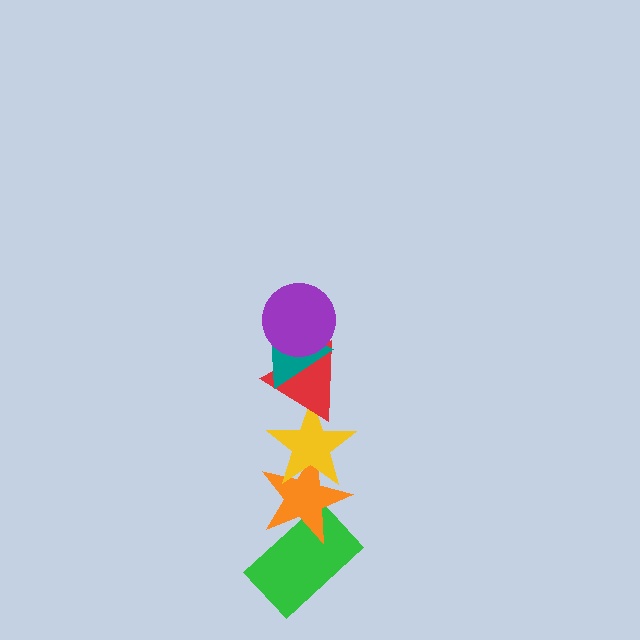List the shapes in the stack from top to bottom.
From top to bottom: the purple circle, the teal triangle, the red triangle, the yellow star, the orange star, the green rectangle.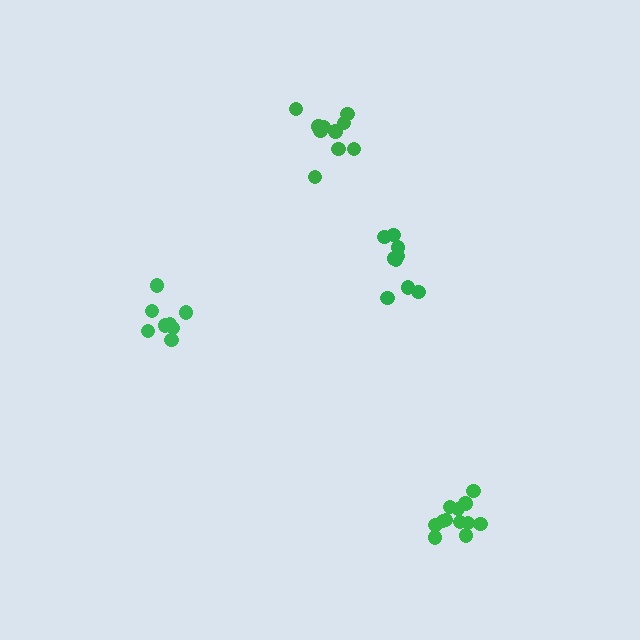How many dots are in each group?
Group 1: 8 dots, Group 2: 12 dots, Group 3: 10 dots, Group 4: 9 dots (39 total).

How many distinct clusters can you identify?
There are 4 distinct clusters.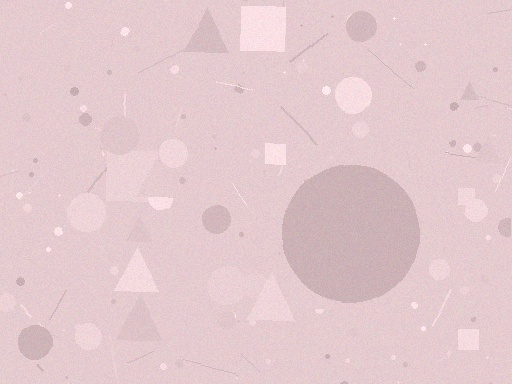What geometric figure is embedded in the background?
A circle is embedded in the background.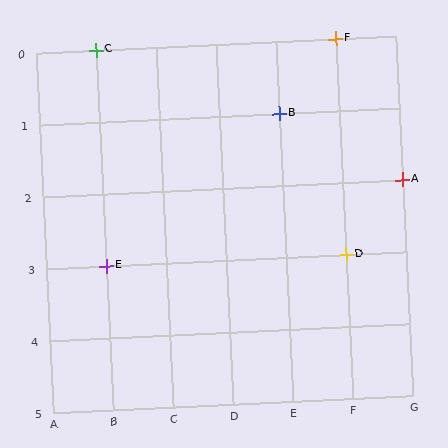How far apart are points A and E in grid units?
Points A and E are 5 columns and 1 row apart (about 5.1 grid units diagonally).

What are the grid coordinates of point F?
Point F is at grid coordinates (F, 0).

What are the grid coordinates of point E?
Point E is at grid coordinates (B, 3).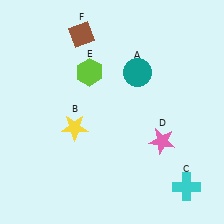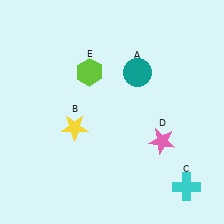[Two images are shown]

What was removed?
The brown diamond (F) was removed in Image 2.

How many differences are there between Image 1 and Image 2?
There is 1 difference between the two images.